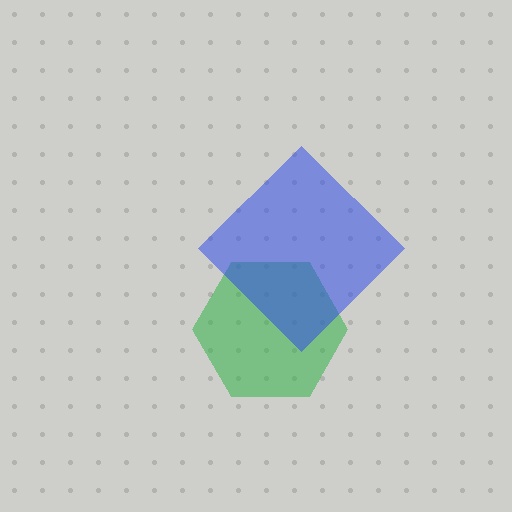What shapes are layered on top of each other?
The layered shapes are: a green hexagon, a blue diamond.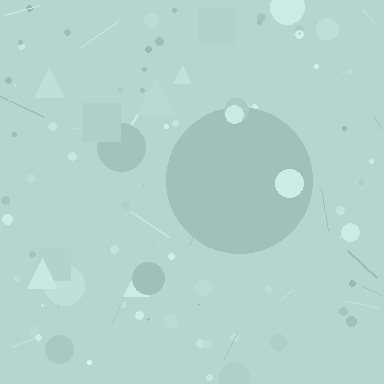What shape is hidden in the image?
A circle is hidden in the image.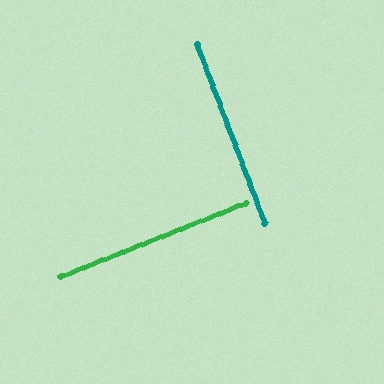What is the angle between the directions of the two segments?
Approximately 90 degrees.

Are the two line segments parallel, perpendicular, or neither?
Perpendicular — they meet at approximately 90°.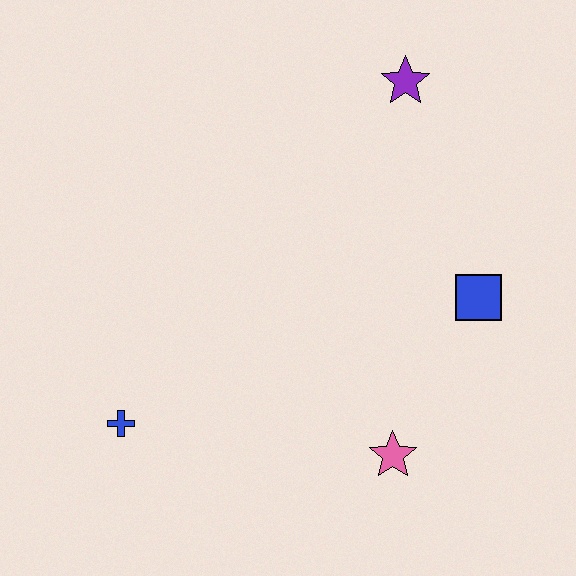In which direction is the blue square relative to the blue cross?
The blue square is to the right of the blue cross.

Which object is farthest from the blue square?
The blue cross is farthest from the blue square.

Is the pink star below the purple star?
Yes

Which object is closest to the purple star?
The blue square is closest to the purple star.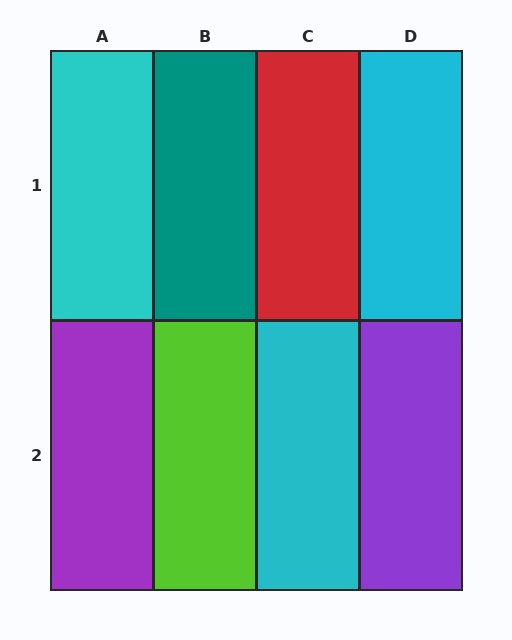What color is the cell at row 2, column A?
Purple.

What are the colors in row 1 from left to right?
Cyan, teal, red, cyan.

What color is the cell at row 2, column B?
Lime.